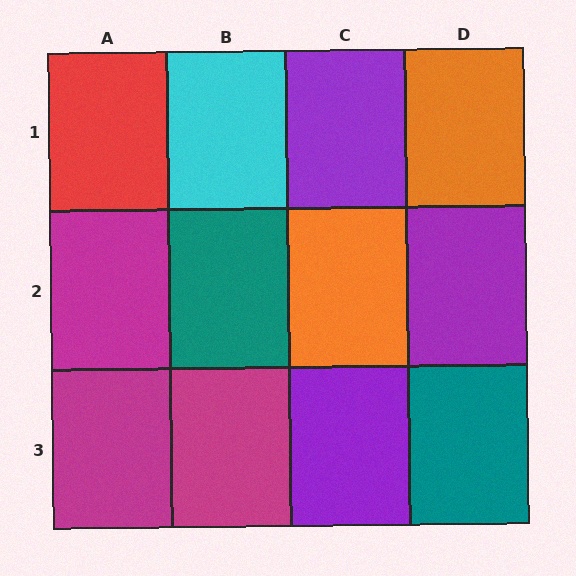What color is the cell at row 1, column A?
Red.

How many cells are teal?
2 cells are teal.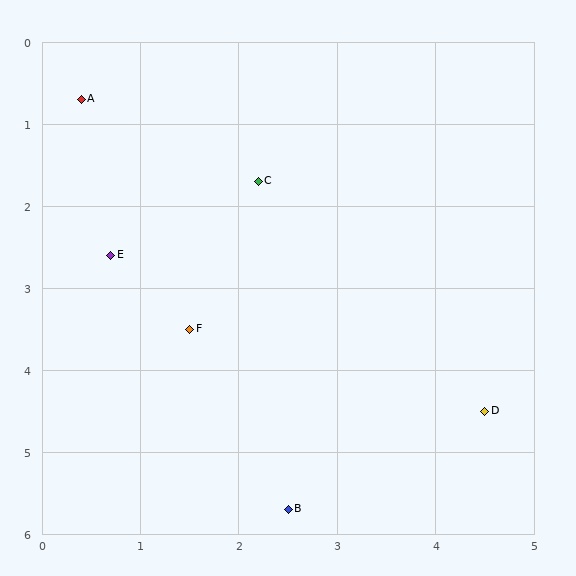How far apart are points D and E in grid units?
Points D and E are about 4.2 grid units apart.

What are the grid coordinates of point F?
Point F is at approximately (1.5, 3.5).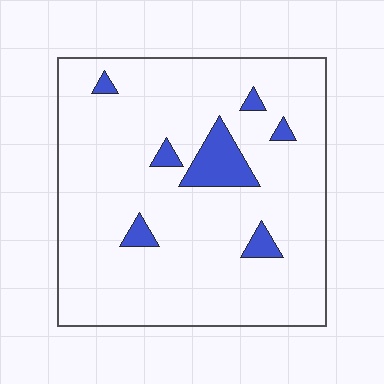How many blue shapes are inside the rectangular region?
7.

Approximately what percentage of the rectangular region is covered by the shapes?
Approximately 10%.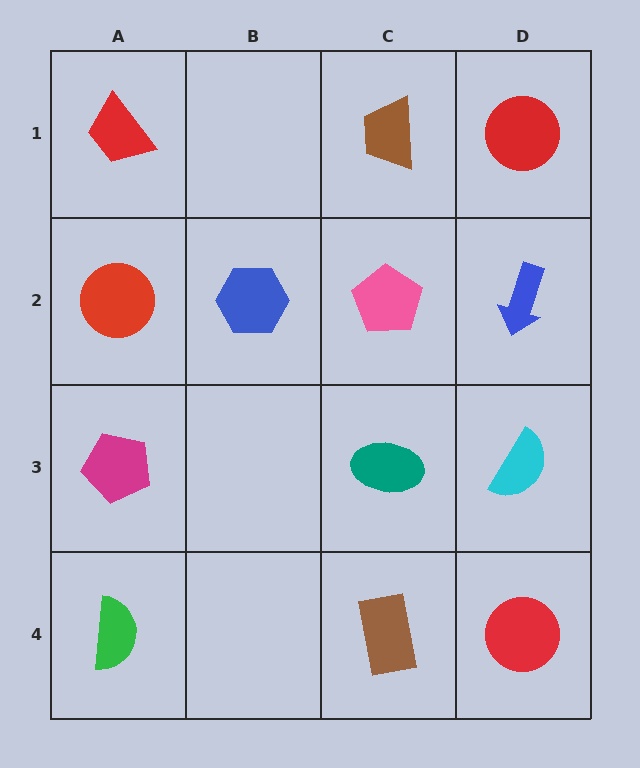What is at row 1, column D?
A red circle.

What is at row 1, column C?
A brown trapezoid.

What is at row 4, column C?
A brown rectangle.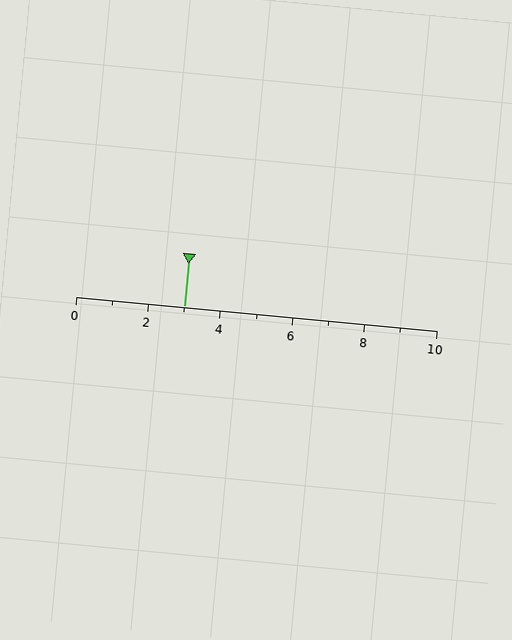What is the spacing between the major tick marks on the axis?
The major ticks are spaced 2 apart.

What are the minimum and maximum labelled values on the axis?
The axis runs from 0 to 10.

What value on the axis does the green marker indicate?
The marker indicates approximately 3.